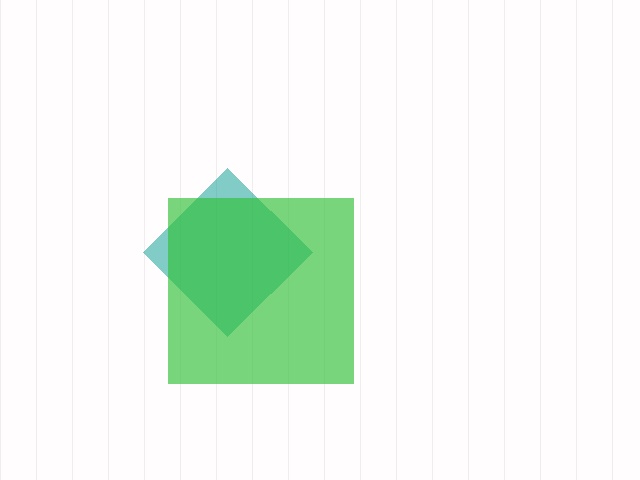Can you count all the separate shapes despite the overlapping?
Yes, there are 2 separate shapes.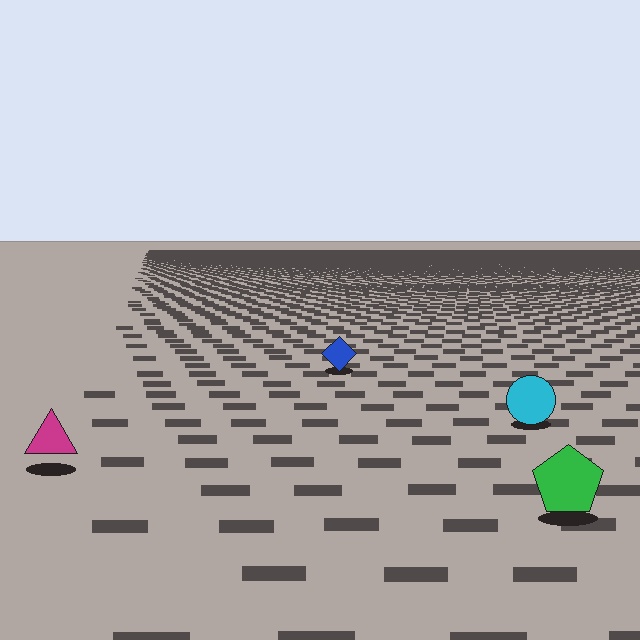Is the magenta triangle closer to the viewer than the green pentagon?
No. The green pentagon is closer — you can tell from the texture gradient: the ground texture is coarser near it.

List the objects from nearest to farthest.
From nearest to farthest: the green pentagon, the magenta triangle, the cyan circle, the blue diamond.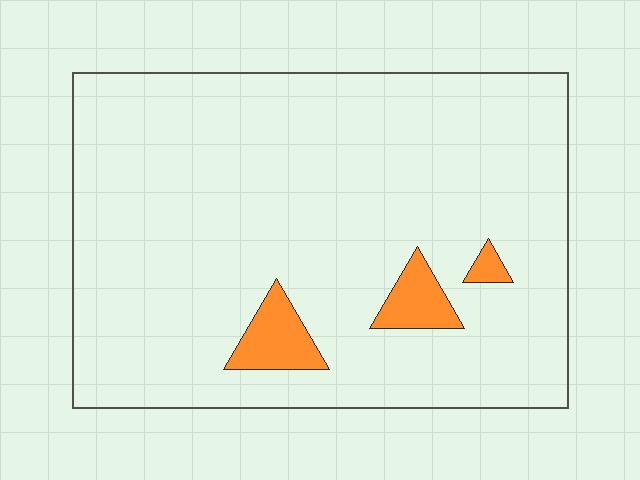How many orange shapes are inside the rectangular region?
3.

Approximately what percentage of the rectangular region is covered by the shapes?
Approximately 5%.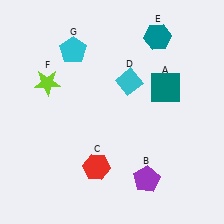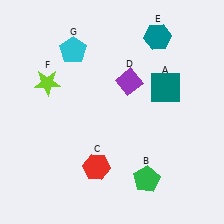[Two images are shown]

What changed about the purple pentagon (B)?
In Image 1, B is purple. In Image 2, it changed to green.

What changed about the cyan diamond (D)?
In Image 1, D is cyan. In Image 2, it changed to purple.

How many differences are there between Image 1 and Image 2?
There are 2 differences between the two images.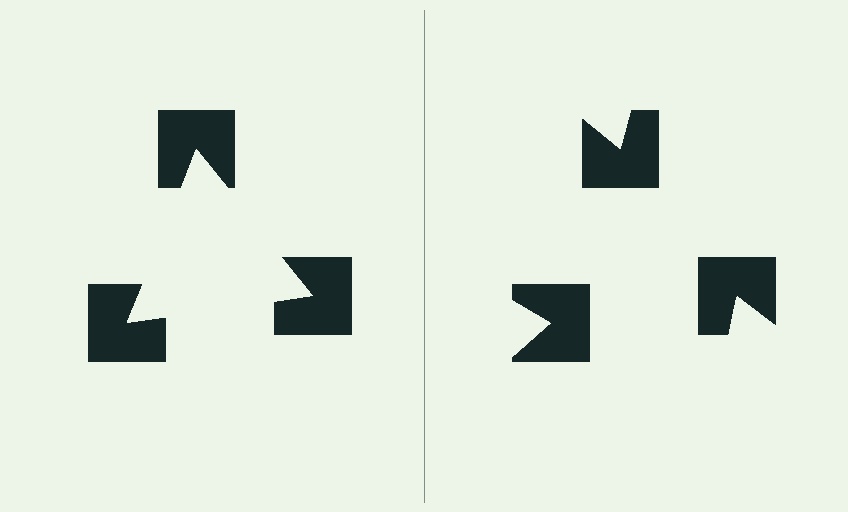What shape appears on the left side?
An illusory triangle.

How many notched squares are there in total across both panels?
6 — 3 on each side.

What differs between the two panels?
The notched squares are positioned identically on both sides; only the wedge orientations differ. On the left they align to a triangle; on the right they are misaligned.